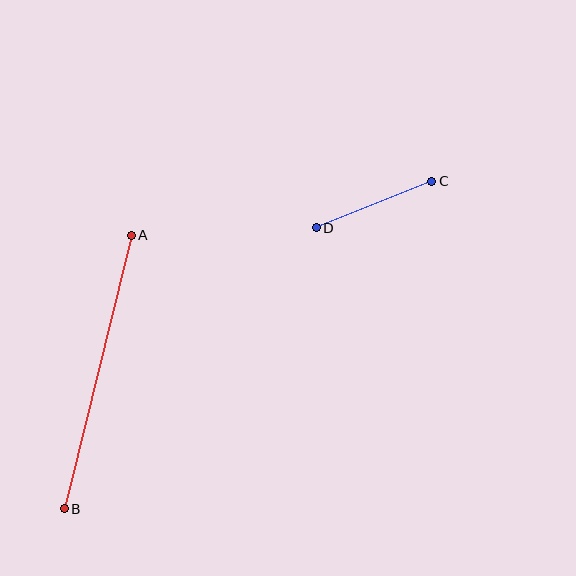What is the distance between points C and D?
The distance is approximately 124 pixels.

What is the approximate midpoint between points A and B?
The midpoint is at approximately (98, 372) pixels.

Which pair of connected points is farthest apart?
Points A and B are farthest apart.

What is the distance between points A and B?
The distance is approximately 281 pixels.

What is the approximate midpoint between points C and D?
The midpoint is at approximately (374, 205) pixels.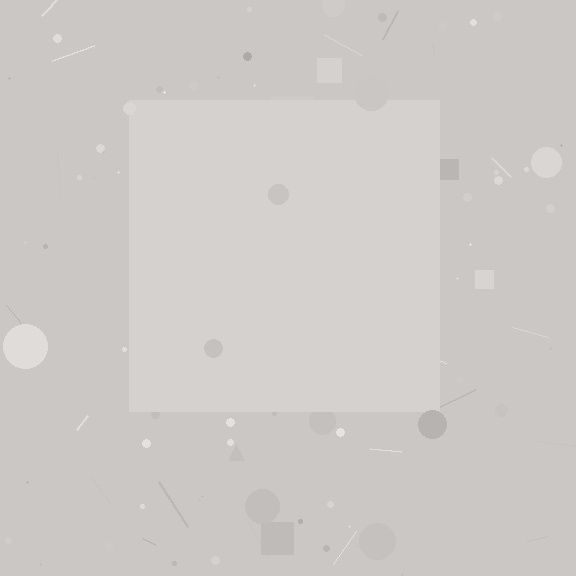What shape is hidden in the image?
A square is hidden in the image.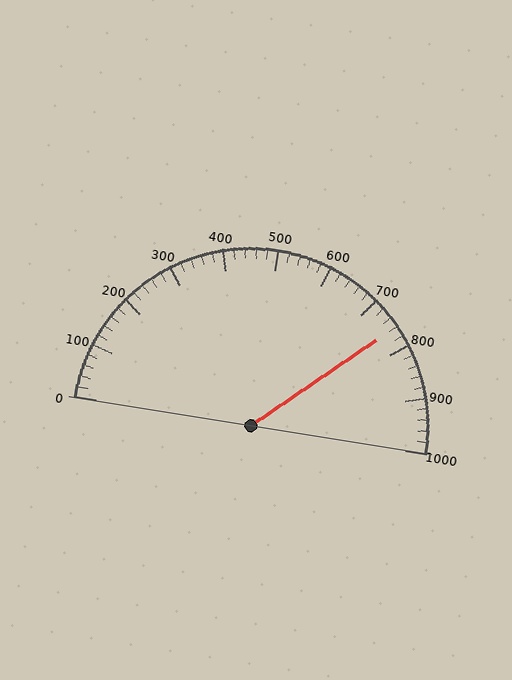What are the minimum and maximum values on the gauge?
The gauge ranges from 0 to 1000.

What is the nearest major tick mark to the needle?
The nearest major tick mark is 800.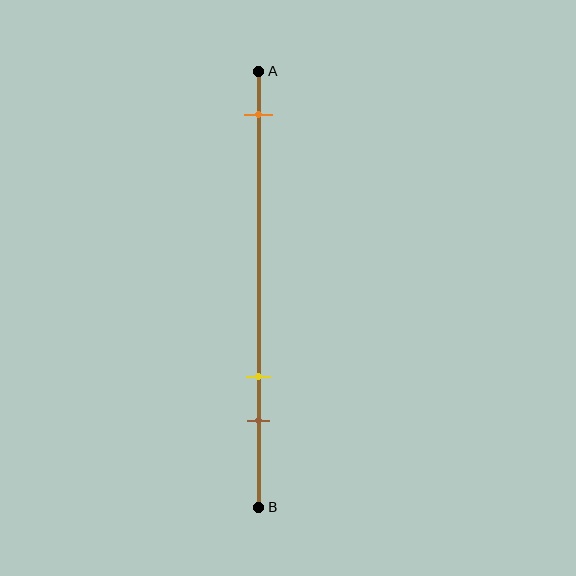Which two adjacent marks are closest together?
The yellow and brown marks are the closest adjacent pair.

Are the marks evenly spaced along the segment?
No, the marks are not evenly spaced.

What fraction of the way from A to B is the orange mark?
The orange mark is approximately 10% (0.1) of the way from A to B.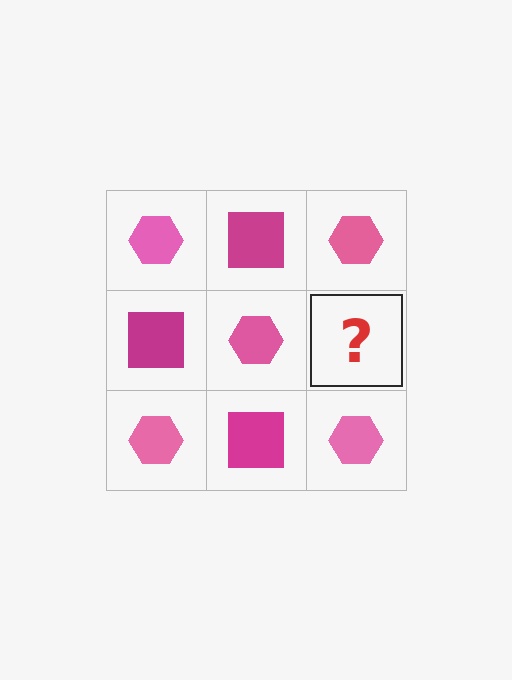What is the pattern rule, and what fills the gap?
The rule is that it alternates pink hexagon and magenta square in a checkerboard pattern. The gap should be filled with a magenta square.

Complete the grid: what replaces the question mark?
The question mark should be replaced with a magenta square.